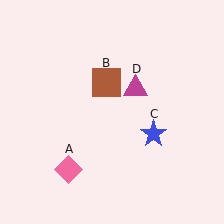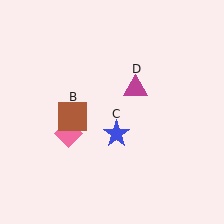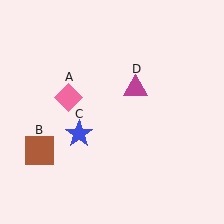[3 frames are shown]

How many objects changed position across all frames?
3 objects changed position: pink diamond (object A), brown square (object B), blue star (object C).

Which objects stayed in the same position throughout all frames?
Magenta triangle (object D) remained stationary.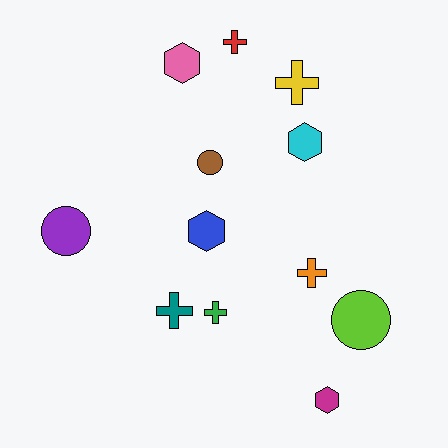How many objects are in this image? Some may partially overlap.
There are 12 objects.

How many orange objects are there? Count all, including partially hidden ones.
There is 1 orange object.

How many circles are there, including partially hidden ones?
There are 3 circles.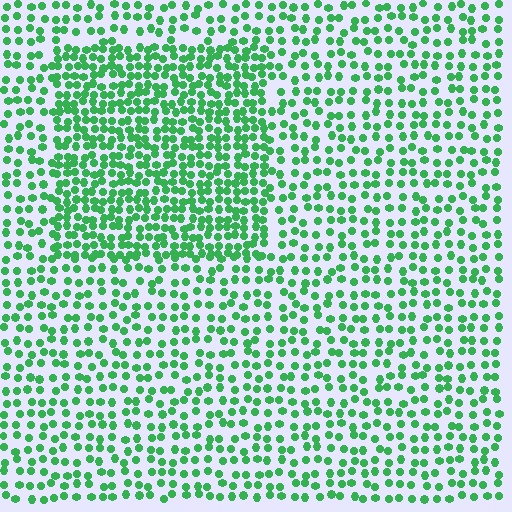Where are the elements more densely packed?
The elements are more densely packed inside the rectangle boundary.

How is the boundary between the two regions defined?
The boundary is defined by a change in element density (approximately 1.8x ratio). All elements are the same color, size, and shape.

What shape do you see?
I see a rectangle.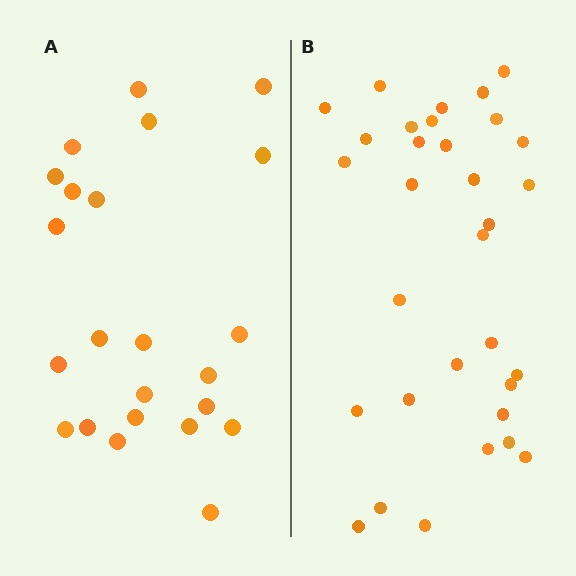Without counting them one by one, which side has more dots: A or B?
Region B (the right region) has more dots.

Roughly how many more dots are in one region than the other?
Region B has roughly 8 or so more dots than region A.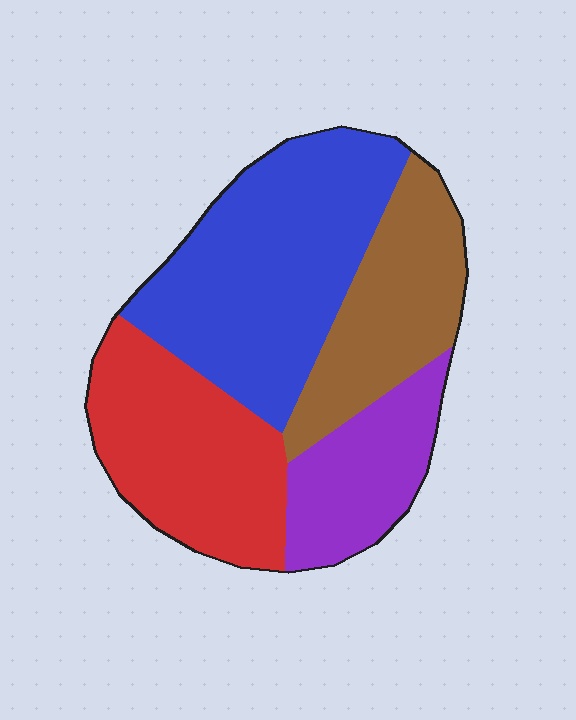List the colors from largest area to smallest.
From largest to smallest: blue, red, brown, purple.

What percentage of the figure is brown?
Brown covers around 20% of the figure.